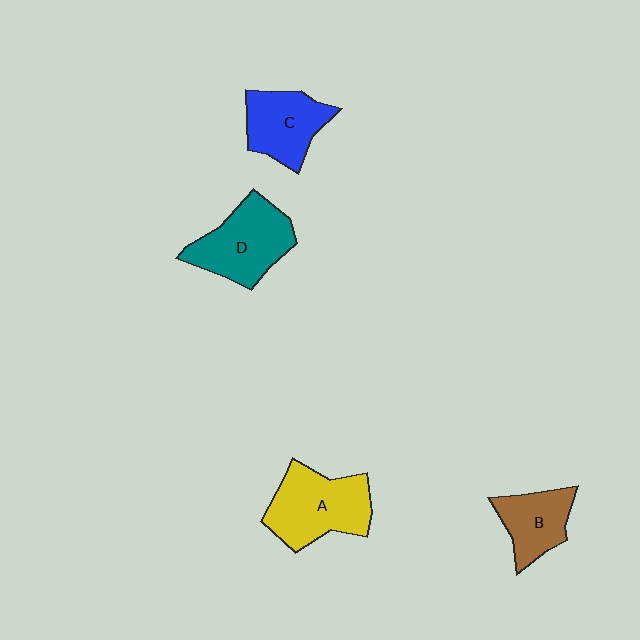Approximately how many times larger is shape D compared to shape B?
Approximately 1.5 times.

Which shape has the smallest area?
Shape B (brown).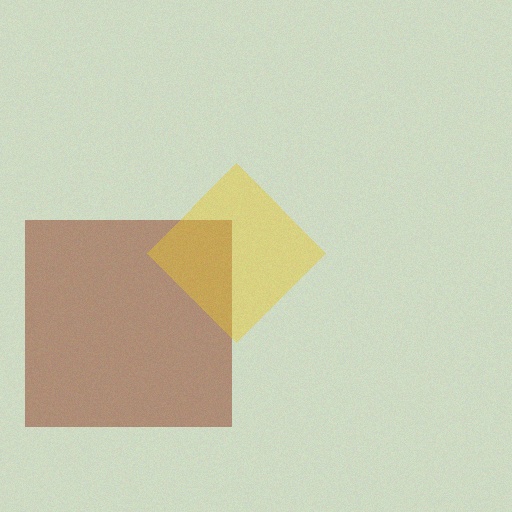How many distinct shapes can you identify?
There are 2 distinct shapes: a brown square, a yellow diamond.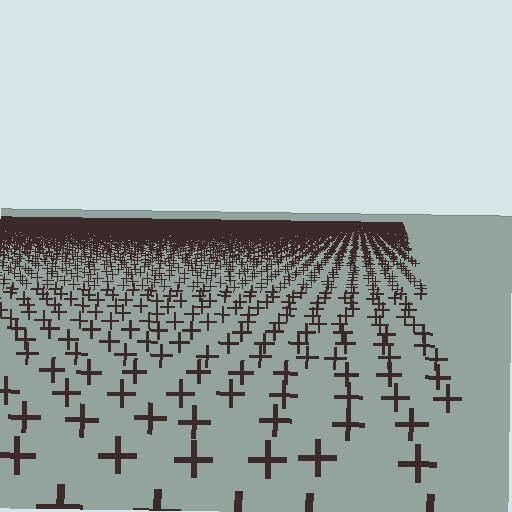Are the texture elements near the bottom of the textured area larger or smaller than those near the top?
Larger. Near the bottom, elements are closer to the viewer and appear at a bigger on-screen size.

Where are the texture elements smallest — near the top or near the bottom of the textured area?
Near the top.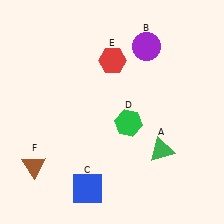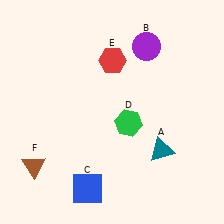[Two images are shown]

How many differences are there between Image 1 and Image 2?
There is 1 difference between the two images.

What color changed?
The triangle (A) changed from green in Image 1 to teal in Image 2.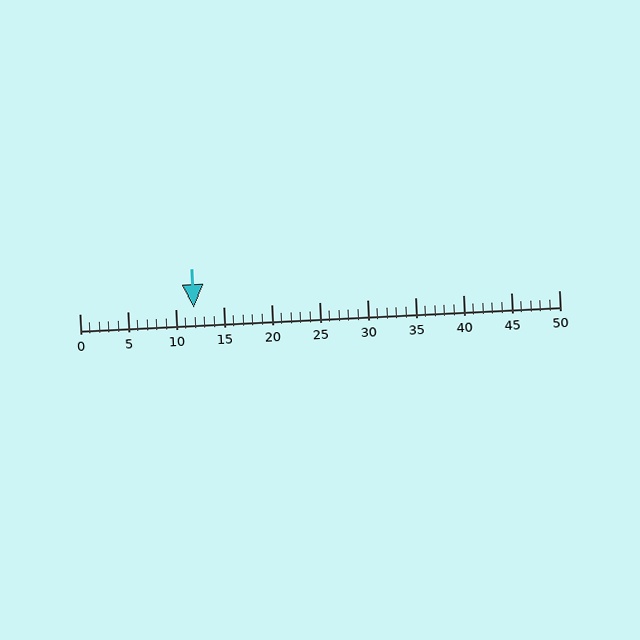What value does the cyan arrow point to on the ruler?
The cyan arrow points to approximately 12.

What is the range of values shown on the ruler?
The ruler shows values from 0 to 50.